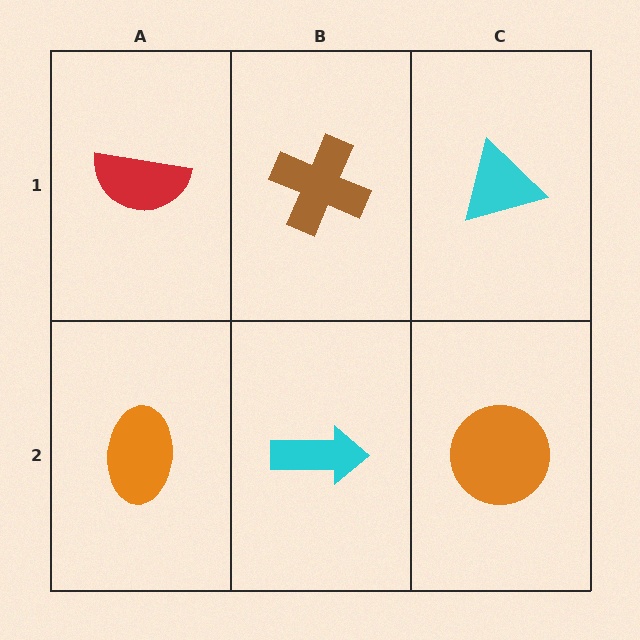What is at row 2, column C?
An orange circle.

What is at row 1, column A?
A red semicircle.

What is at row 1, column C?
A cyan triangle.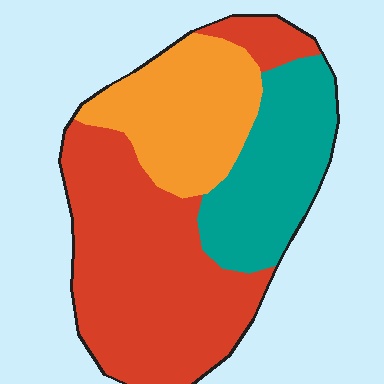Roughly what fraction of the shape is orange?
Orange takes up between a sixth and a third of the shape.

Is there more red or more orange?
Red.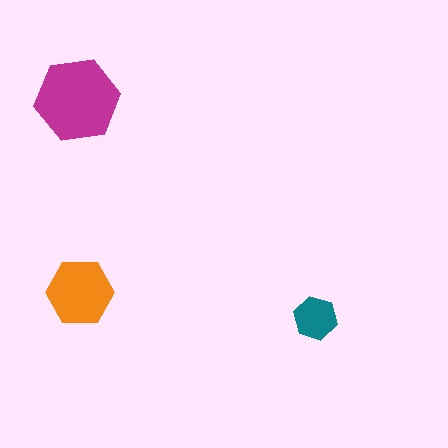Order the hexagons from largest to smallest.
the magenta one, the orange one, the teal one.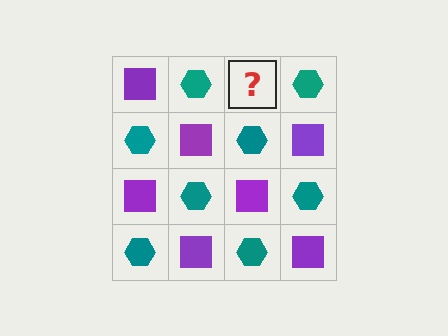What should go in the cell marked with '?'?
The missing cell should contain a purple square.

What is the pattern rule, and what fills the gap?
The rule is that it alternates purple square and teal hexagon in a checkerboard pattern. The gap should be filled with a purple square.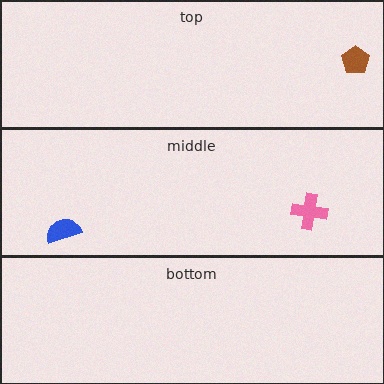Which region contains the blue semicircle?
The middle region.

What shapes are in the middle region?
The pink cross, the blue semicircle.